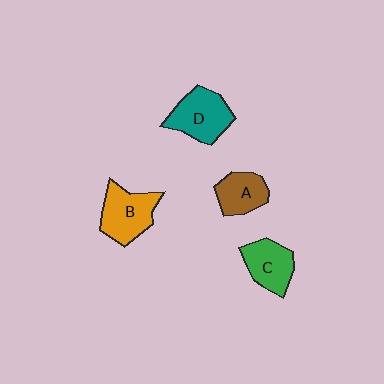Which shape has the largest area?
Shape D (teal).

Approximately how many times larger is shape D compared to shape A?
Approximately 1.4 times.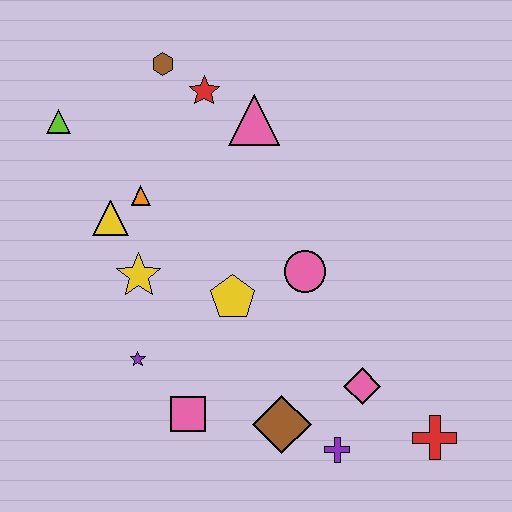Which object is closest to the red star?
The brown hexagon is closest to the red star.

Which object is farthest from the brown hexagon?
The red cross is farthest from the brown hexagon.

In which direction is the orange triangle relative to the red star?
The orange triangle is below the red star.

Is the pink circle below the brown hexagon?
Yes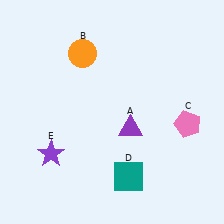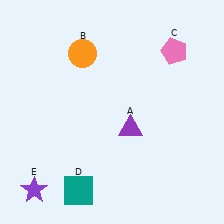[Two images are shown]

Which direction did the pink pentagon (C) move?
The pink pentagon (C) moved up.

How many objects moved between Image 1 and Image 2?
3 objects moved between the two images.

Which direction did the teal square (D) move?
The teal square (D) moved left.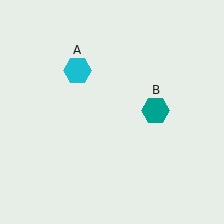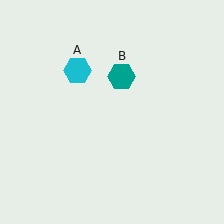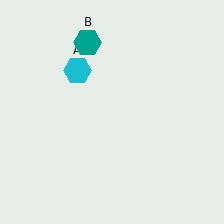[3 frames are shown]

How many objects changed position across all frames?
1 object changed position: teal hexagon (object B).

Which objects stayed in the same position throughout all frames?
Cyan hexagon (object A) remained stationary.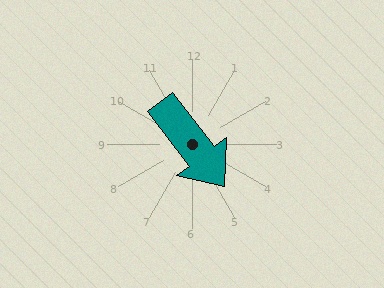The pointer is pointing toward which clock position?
Roughly 5 o'clock.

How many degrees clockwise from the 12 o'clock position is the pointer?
Approximately 143 degrees.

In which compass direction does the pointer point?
Southeast.